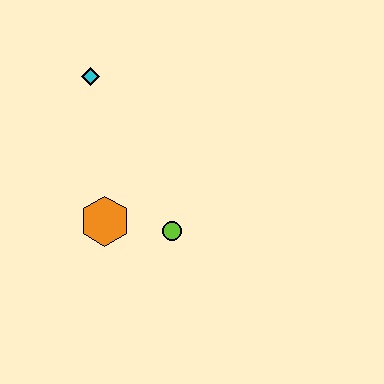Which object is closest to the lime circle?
The orange hexagon is closest to the lime circle.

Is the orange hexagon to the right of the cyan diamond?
Yes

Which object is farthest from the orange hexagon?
The cyan diamond is farthest from the orange hexagon.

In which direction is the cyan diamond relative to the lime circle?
The cyan diamond is above the lime circle.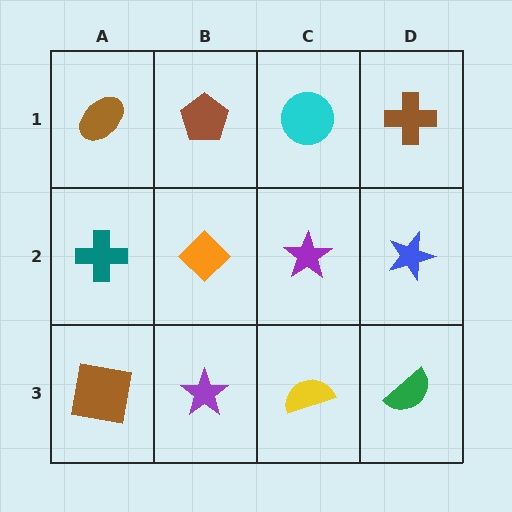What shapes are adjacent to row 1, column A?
A teal cross (row 2, column A), a brown pentagon (row 1, column B).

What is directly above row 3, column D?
A blue star.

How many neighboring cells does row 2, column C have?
4.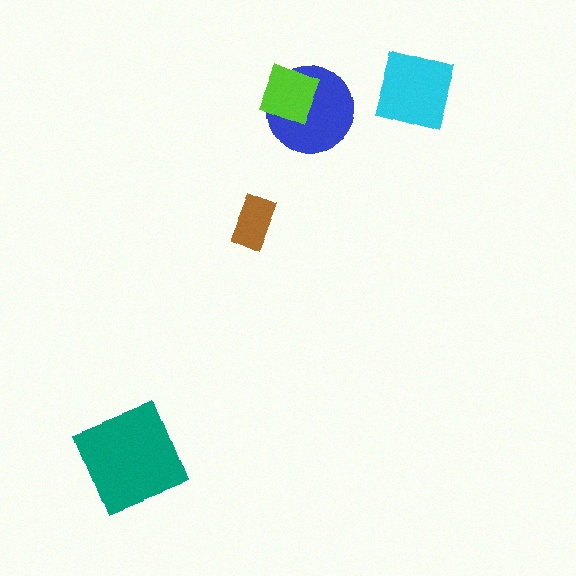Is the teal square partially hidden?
No, no other shape covers it.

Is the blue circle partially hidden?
Yes, it is partially covered by another shape.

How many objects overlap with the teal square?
0 objects overlap with the teal square.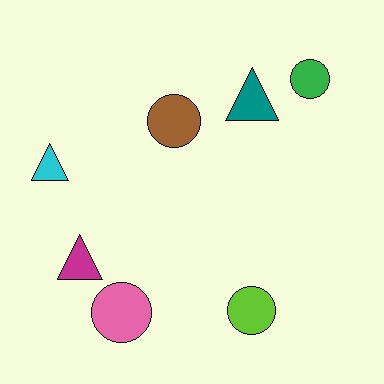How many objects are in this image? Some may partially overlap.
There are 7 objects.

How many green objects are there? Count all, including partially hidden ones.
There is 1 green object.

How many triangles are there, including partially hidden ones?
There are 3 triangles.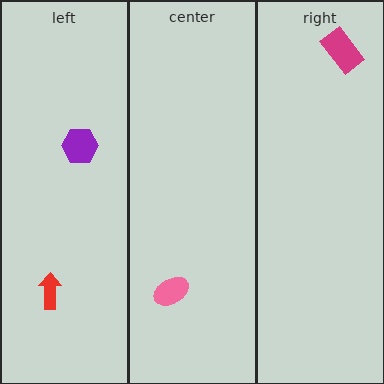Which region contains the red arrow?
The left region.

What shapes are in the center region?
The pink ellipse.